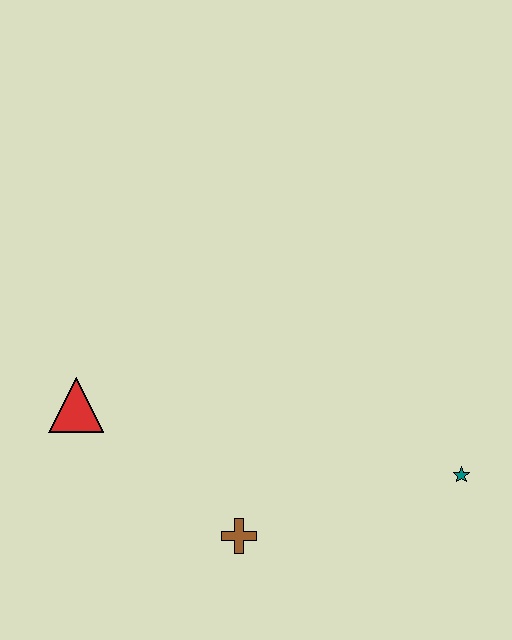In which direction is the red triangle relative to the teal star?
The red triangle is to the left of the teal star.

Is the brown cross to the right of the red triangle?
Yes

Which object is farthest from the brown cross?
The teal star is farthest from the brown cross.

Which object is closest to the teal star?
The brown cross is closest to the teal star.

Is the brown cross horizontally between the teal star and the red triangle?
Yes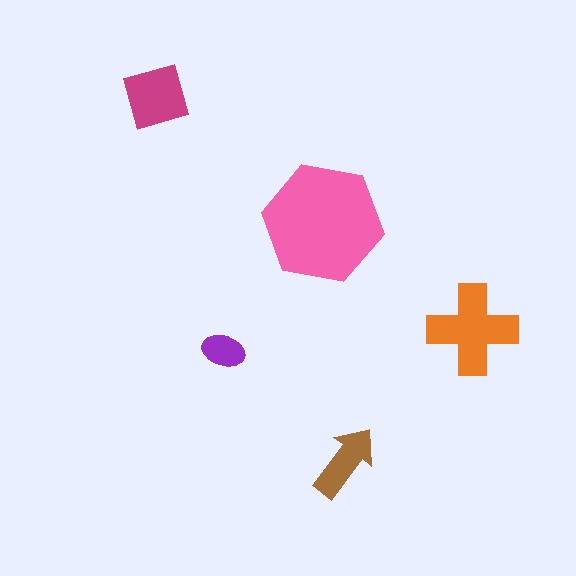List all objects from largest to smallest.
The pink hexagon, the orange cross, the magenta diamond, the brown arrow, the purple ellipse.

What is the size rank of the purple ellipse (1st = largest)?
5th.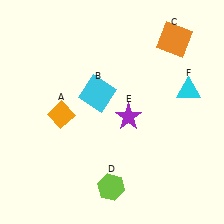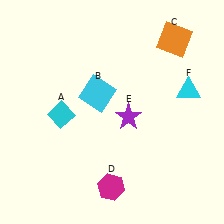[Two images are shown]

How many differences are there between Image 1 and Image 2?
There are 2 differences between the two images.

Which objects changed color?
A changed from orange to cyan. D changed from lime to magenta.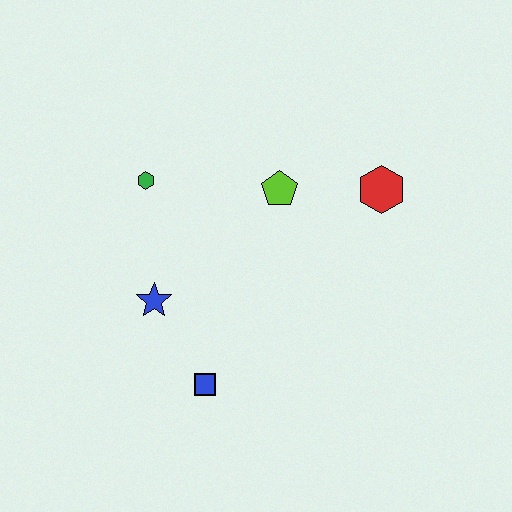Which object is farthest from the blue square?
The red hexagon is farthest from the blue square.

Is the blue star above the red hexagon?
No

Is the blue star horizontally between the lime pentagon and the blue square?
No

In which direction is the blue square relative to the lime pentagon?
The blue square is below the lime pentagon.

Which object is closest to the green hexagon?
The blue star is closest to the green hexagon.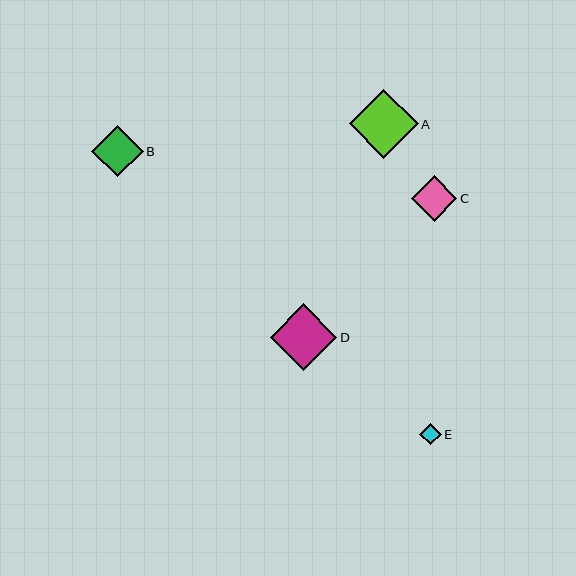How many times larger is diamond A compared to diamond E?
Diamond A is approximately 3.1 times the size of diamond E.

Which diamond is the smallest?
Diamond E is the smallest with a size of approximately 22 pixels.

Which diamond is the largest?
Diamond A is the largest with a size of approximately 69 pixels.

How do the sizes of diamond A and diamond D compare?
Diamond A and diamond D are approximately the same size.